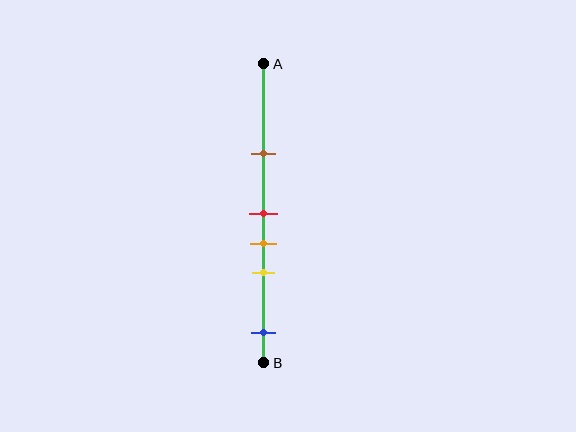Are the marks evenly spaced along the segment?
No, the marks are not evenly spaced.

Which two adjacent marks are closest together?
The red and orange marks are the closest adjacent pair.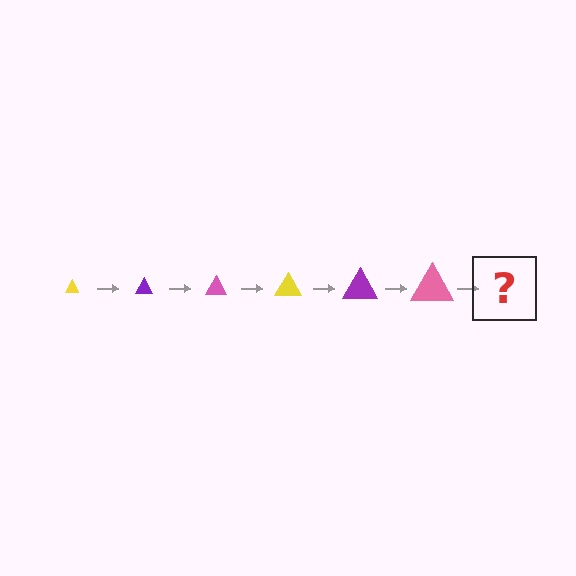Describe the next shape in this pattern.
It should be a yellow triangle, larger than the previous one.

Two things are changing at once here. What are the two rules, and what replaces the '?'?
The two rules are that the triangle grows larger each step and the color cycles through yellow, purple, and pink. The '?' should be a yellow triangle, larger than the previous one.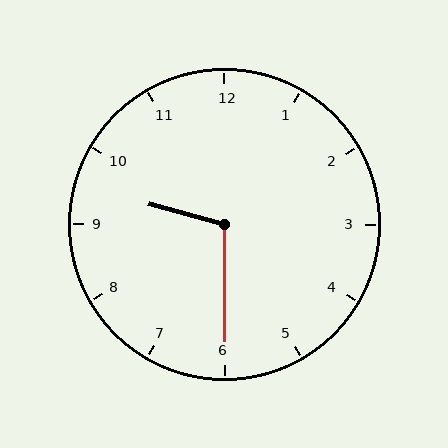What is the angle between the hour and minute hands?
Approximately 105 degrees.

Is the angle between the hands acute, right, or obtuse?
It is obtuse.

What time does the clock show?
9:30.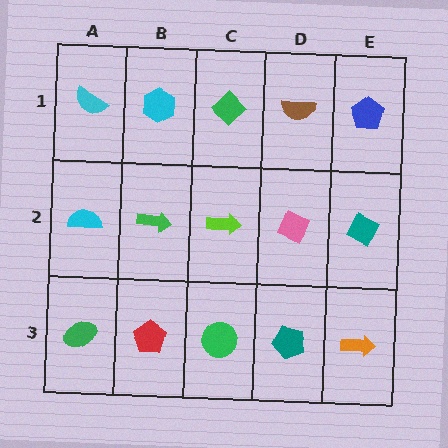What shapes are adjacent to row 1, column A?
A cyan semicircle (row 2, column A), a cyan hexagon (row 1, column B).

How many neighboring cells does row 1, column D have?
3.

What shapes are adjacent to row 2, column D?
A brown semicircle (row 1, column D), a teal pentagon (row 3, column D), a lime arrow (row 2, column C), a teal diamond (row 2, column E).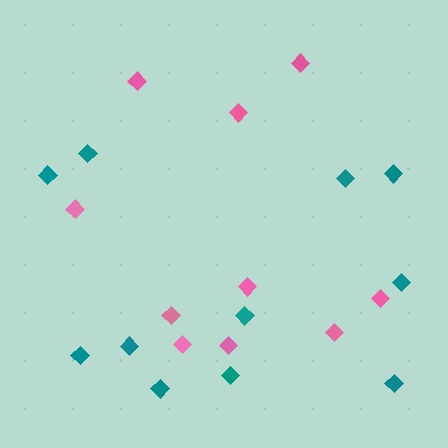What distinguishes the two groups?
There are 2 groups: one group of pink diamonds (10) and one group of teal diamonds (11).